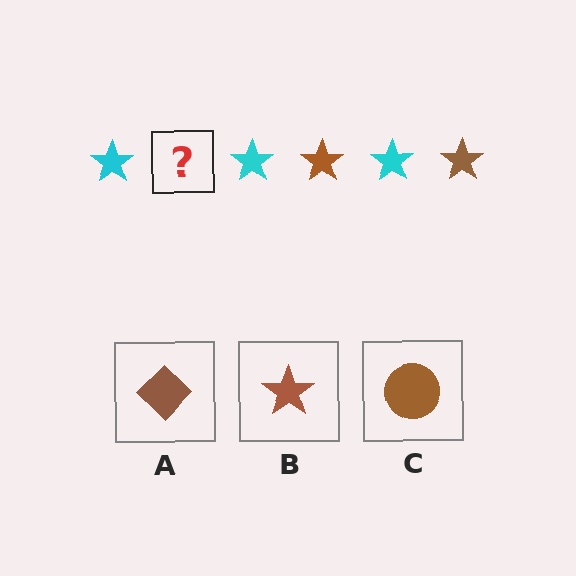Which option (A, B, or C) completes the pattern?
B.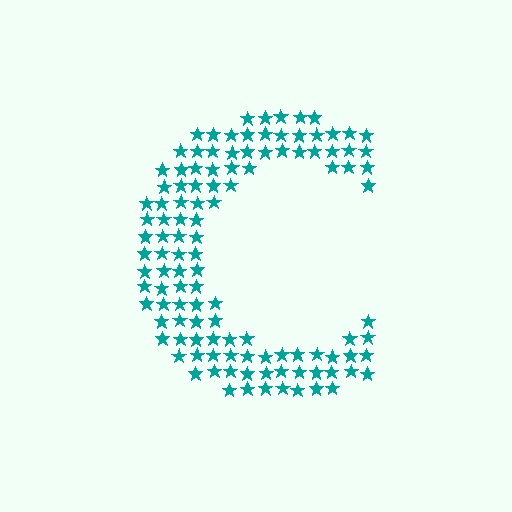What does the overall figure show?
The overall figure shows the letter C.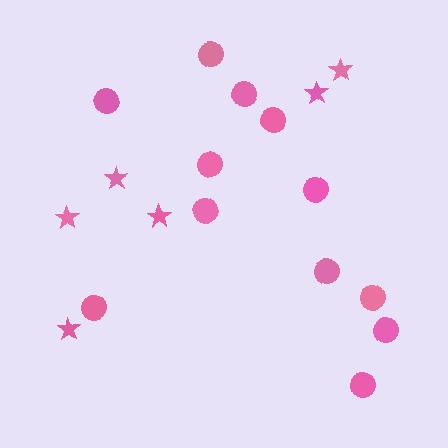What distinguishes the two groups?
There are 2 groups: one group of stars (6) and one group of circles (12).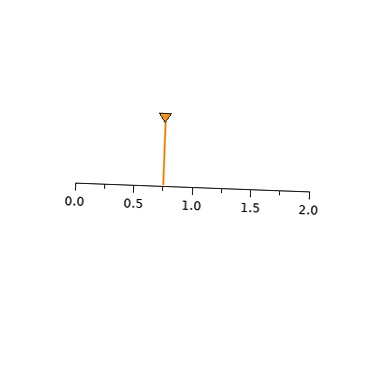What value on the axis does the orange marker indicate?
The marker indicates approximately 0.75.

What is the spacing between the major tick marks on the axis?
The major ticks are spaced 0.5 apart.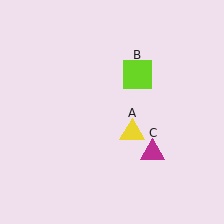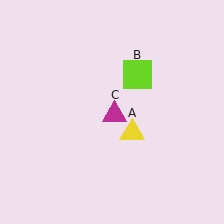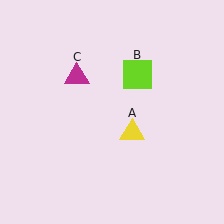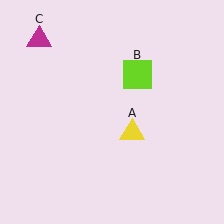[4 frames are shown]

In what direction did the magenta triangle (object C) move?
The magenta triangle (object C) moved up and to the left.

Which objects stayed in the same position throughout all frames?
Yellow triangle (object A) and lime square (object B) remained stationary.